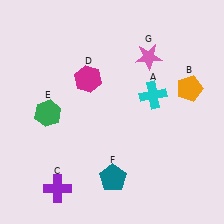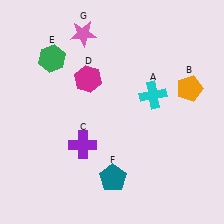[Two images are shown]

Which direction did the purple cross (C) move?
The purple cross (C) moved up.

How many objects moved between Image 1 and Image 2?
3 objects moved between the two images.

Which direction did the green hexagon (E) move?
The green hexagon (E) moved up.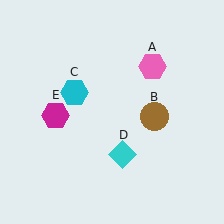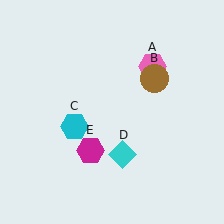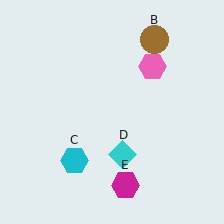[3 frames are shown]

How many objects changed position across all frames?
3 objects changed position: brown circle (object B), cyan hexagon (object C), magenta hexagon (object E).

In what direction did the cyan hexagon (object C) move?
The cyan hexagon (object C) moved down.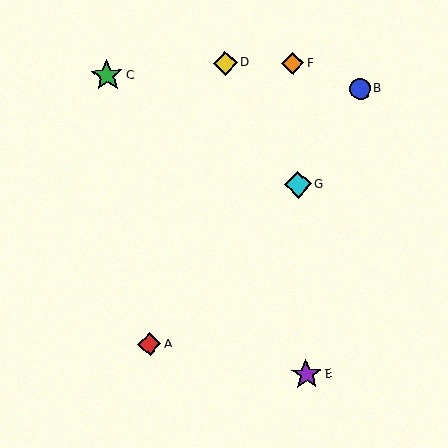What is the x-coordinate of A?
Object A is at x≈149.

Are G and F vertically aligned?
Yes, both are at x≈298.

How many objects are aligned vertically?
3 objects (E, F, G) are aligned vertically.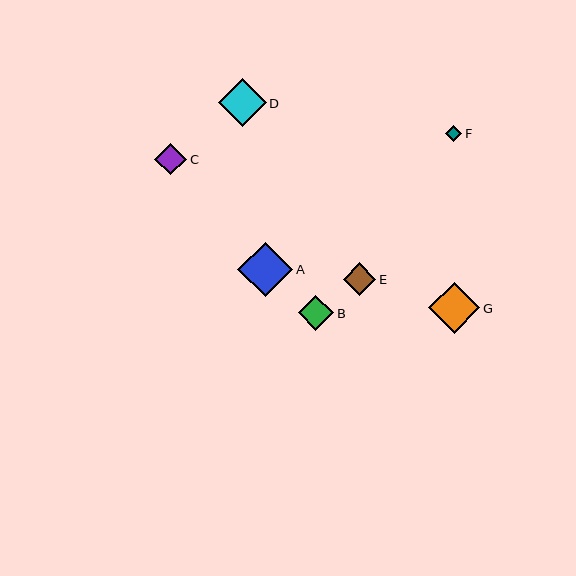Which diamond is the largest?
Diamond A is the largest with a size of approximately 55 pixels.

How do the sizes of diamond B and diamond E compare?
Diamond B and diamond E are approximately the same size.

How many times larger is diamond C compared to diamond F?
Diamond C is approximately 2.0 times the size of diamond F.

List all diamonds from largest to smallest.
From largest to smallest: A, G, D, B, E, C, F.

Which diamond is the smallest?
Diamond F is the smallest with a size of approximately 16 pixels.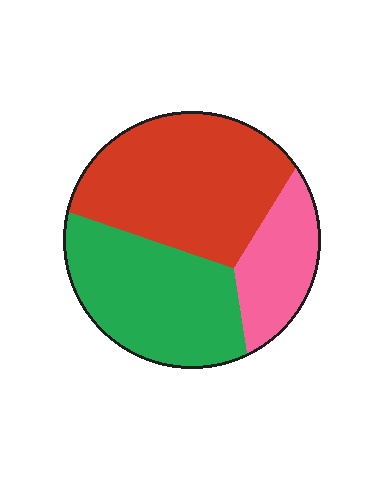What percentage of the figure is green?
Green covers roughly 35% of the figure.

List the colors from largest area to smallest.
From largest to smallest: red, green, pink.